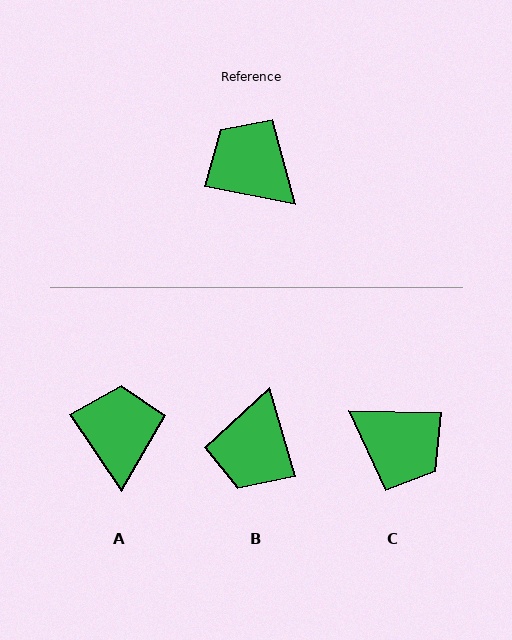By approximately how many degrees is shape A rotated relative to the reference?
Approximately 46 degrees clockwise.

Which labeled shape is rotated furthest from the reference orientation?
C, about 171 degrees away.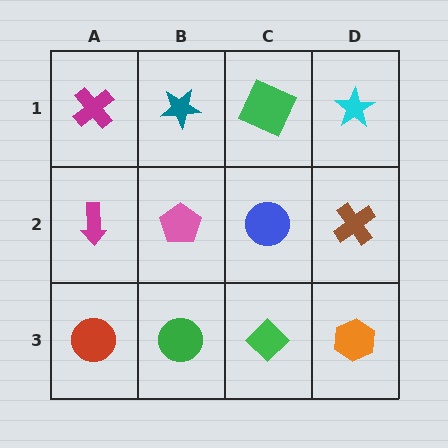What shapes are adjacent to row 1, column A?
A magenta arrow (row 2, column A), a teal star (row 1, column B).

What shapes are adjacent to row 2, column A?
A magenta cross (row 1, column A), a red circle (row 3, column A), a pink pentagon (row 2, column B).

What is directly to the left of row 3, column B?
A red circle.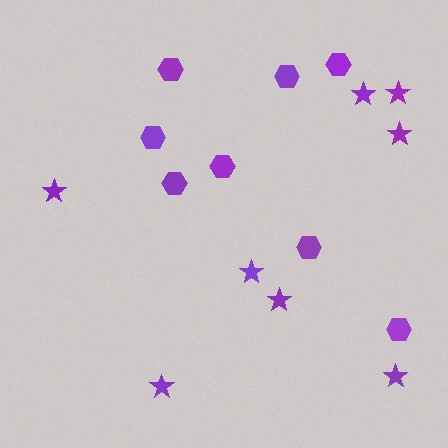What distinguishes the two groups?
There are 2 groups: one group of stars (8) and one group of hexagons (8).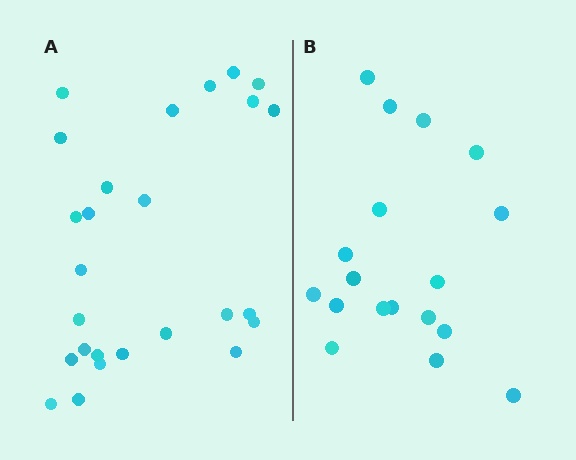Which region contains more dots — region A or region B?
Region A (the left region) has more dots.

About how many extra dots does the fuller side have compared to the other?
Region A has roughly 8 or so more dots than region B.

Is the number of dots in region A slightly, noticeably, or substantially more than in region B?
Region A has noticeably more, but not dramatically so. The ratio is roughly 1.4 to 1.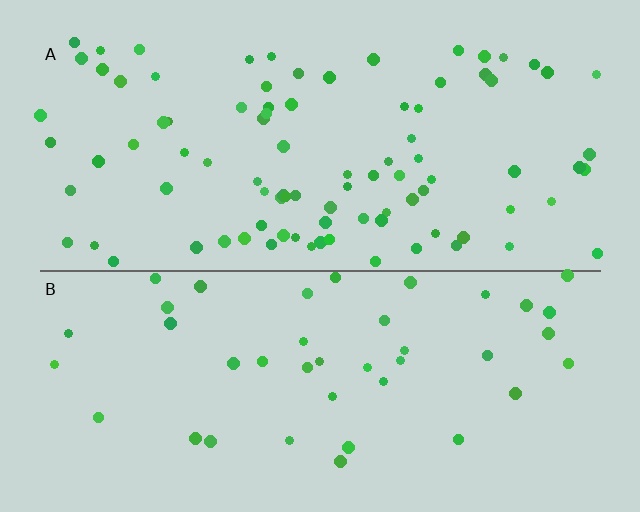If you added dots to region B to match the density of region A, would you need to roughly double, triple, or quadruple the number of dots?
Approximately double.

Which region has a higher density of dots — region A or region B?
A (the top).